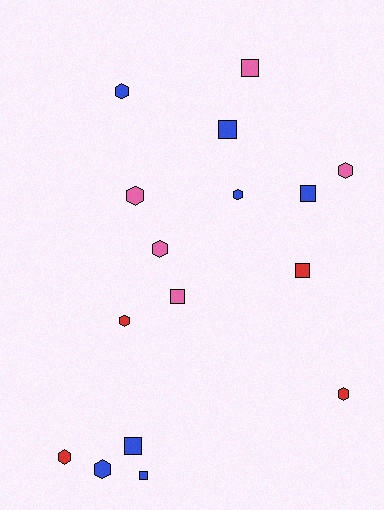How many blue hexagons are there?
There are 3 blue hexagons.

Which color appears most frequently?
Blue, with 7 objects.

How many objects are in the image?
There are 16 objects.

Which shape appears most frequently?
Hexagon, with 9 objects.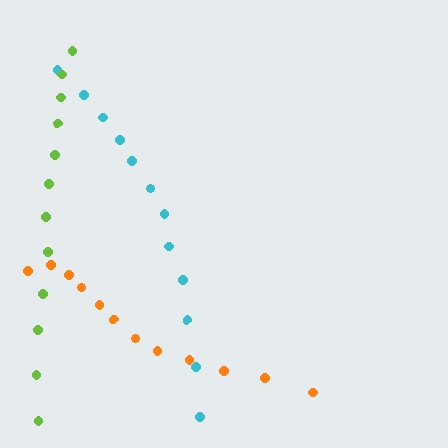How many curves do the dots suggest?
There are 3 distinct paths.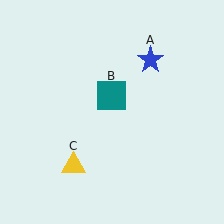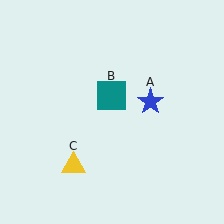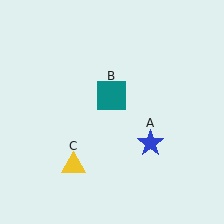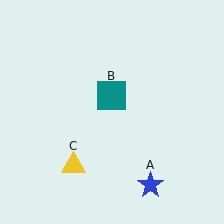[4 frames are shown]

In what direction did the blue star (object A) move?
The blue star (object A) moved down.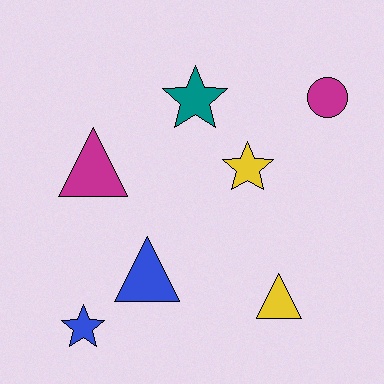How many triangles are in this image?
There are 3 triangles.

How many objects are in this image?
There are 7 objects.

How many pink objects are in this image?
There are no pink objects.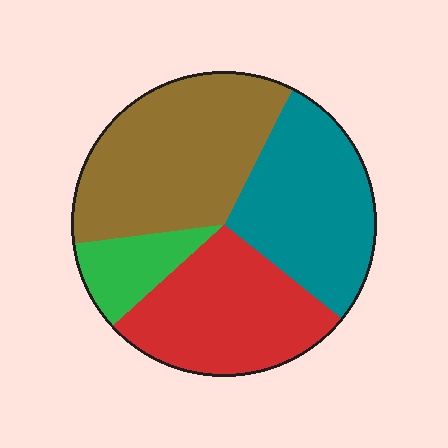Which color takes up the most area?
Brown, at roughly 35%.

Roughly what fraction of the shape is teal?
Teal covers 28% of the shape.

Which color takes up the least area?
Green, at roughly 10%.